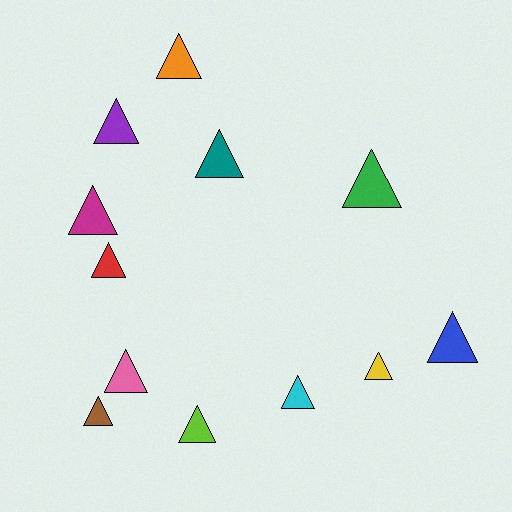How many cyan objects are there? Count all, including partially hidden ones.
There is 1 cyan object.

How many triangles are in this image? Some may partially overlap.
There are 12 triangles.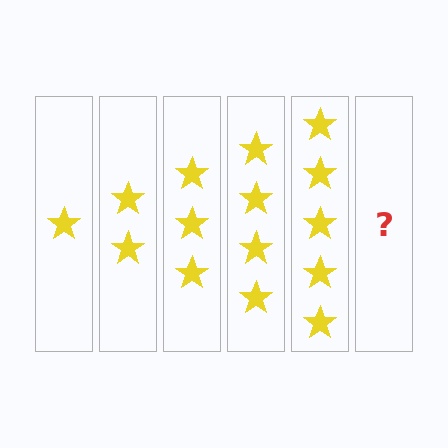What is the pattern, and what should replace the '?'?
The pattern is that each step adds one more star. The '?' should be 6 stars.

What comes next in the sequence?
The next element should be 6 stars.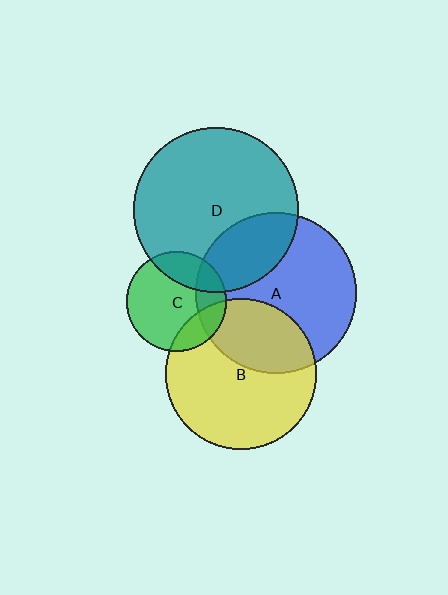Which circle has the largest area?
Circle D (teal).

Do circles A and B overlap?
Yes.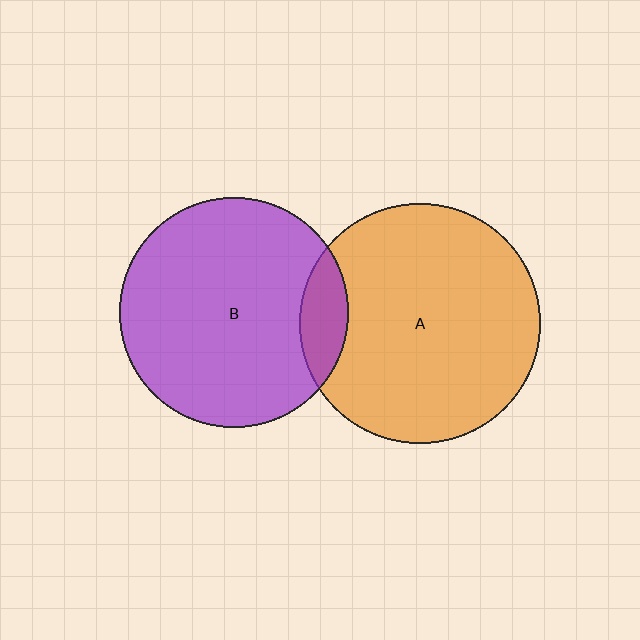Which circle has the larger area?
Circle A (orange).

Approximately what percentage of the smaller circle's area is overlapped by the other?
Approximately 10%.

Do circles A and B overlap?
Yes.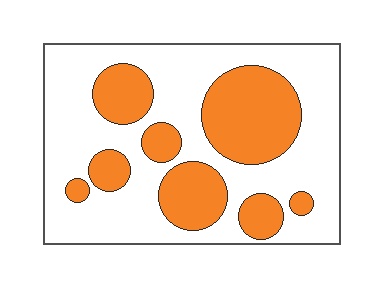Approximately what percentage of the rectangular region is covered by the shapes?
Approximately 35%.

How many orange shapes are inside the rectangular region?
8.